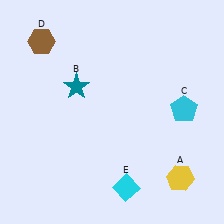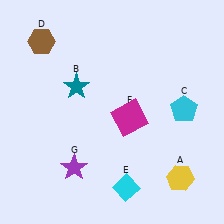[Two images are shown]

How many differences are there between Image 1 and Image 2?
There are 2 differences between the two images.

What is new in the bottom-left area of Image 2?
A purple star (G) was added in the bottom-left area of Image 2.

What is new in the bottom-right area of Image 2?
A magenta square (F) was added in the bottom-right area of Image 2.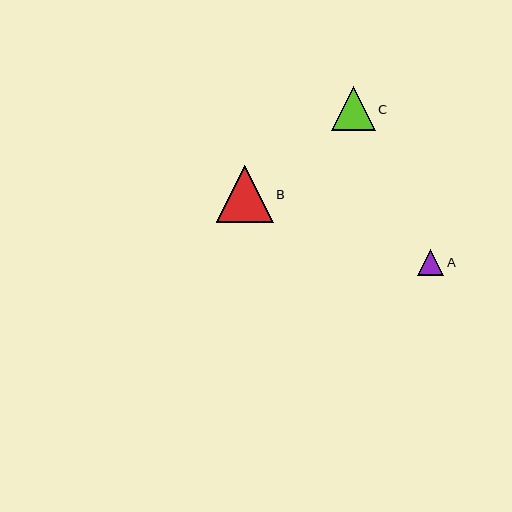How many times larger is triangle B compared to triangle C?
Triangle B is approximately 1.3 times the size of triangle C.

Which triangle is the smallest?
Triangle A is the smallest with a size of approximately 26 pixels.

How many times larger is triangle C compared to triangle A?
Triangle C is approximately 1.7 times the size of triangle A.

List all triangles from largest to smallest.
From largest to smallest: B, C, A.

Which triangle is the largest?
Triangle B is the largest with a size of approximately 57 pixels.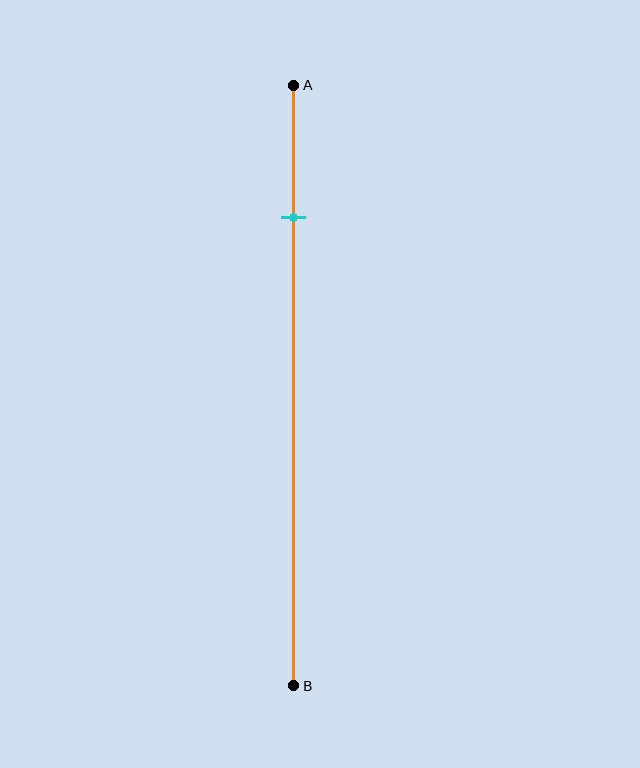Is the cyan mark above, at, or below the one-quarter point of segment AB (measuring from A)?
The cyan mark is above the one-quarter point of segment AB.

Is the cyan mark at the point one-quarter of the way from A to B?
No, the mark is at about 20% from A, not at the 25% one-quarter point.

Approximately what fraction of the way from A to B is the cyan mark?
The cyan mark is approximately 20% of the way from A to B.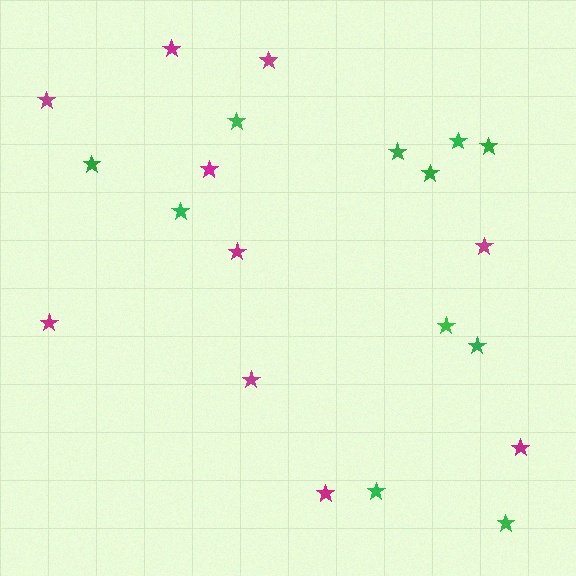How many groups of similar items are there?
There are 2 groups: one group of green stars (11) and one group of magenta stars (10).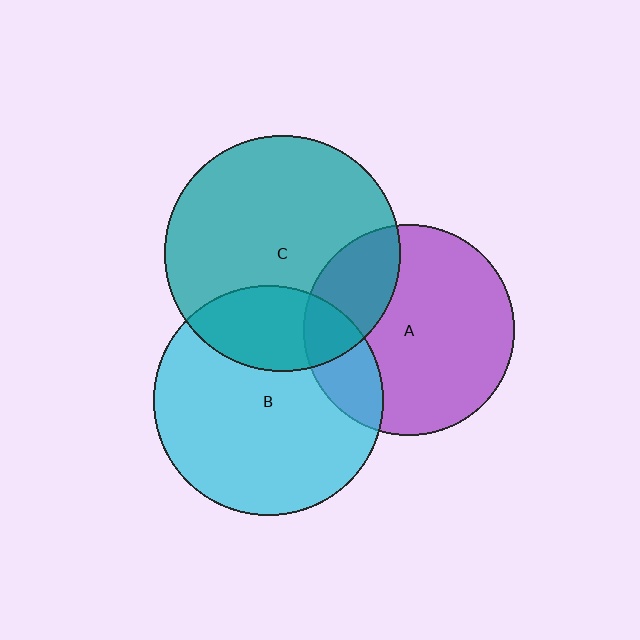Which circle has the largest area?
Circle C (teal).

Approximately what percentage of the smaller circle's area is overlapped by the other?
Approximately 20%.